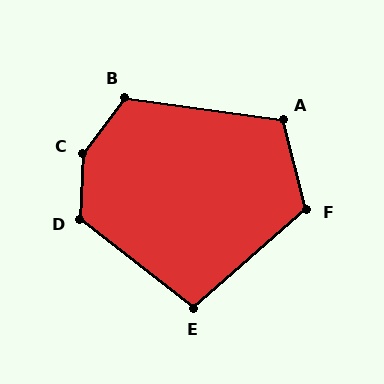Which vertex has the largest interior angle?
C, at approximately 146 degrees.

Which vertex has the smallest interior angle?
E, at approximately 101 degrees.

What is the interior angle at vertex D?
Approximately 125 degrees (obtuse).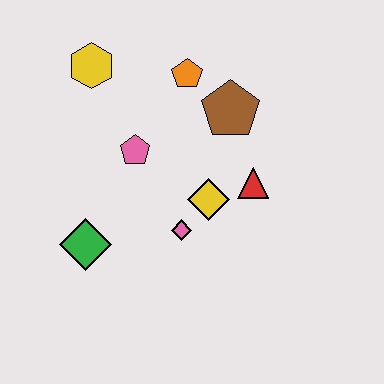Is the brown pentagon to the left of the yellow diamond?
No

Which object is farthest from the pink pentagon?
The red triangle is farthest from the pink pentagon.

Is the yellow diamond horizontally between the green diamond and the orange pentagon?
No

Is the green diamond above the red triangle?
No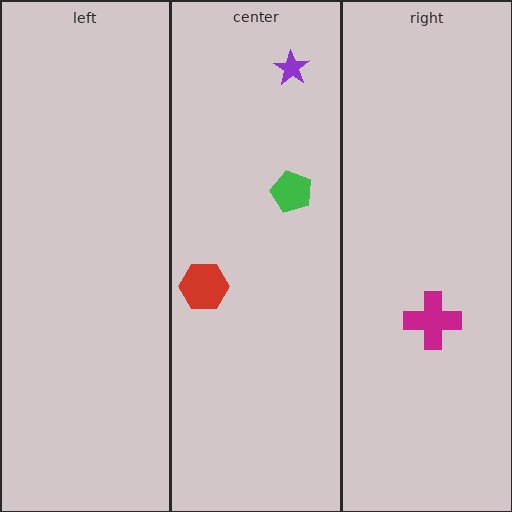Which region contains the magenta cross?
The right region.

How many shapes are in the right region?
1.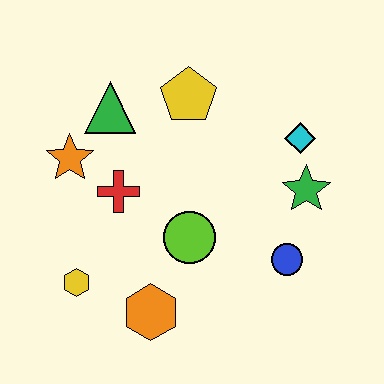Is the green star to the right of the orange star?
Yes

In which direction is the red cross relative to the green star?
The red cross is to the left of the green star.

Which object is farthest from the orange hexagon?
The cyan diamond is farthest from the orange hexagon.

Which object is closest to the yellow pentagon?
The green triangle is closest to the yellow pentagon.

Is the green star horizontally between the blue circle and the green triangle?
No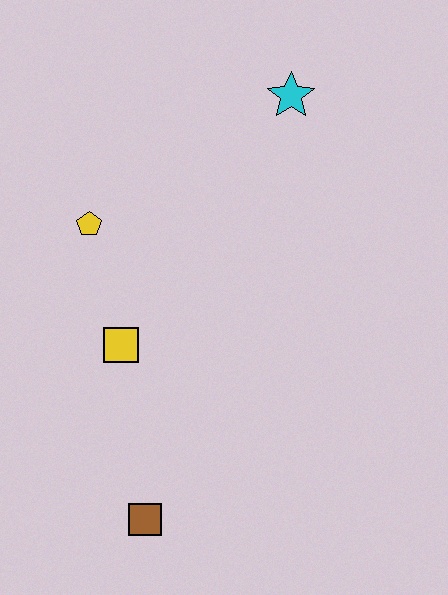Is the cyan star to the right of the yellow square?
Yes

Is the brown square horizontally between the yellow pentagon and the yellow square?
No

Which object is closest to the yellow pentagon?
The yellow square is closest to the yellow pentagon.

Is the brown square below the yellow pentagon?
Yes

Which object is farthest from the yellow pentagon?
The brown square is farthest from the yellow pentagon.